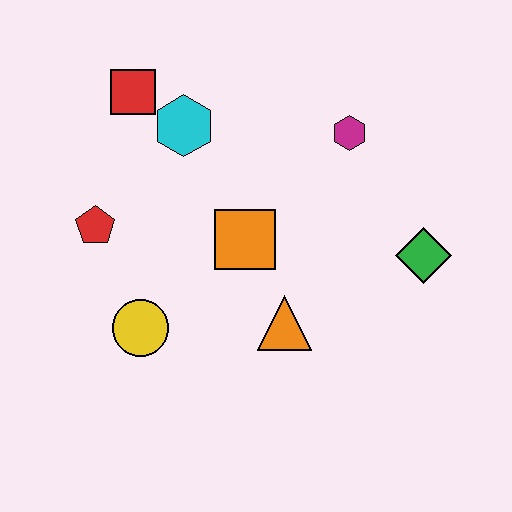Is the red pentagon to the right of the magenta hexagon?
No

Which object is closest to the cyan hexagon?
The red square is closest to the cyan hexagon.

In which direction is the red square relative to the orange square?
The red square is above the orange square.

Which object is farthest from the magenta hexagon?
The yellow circle is farthest from the magenta hexagon.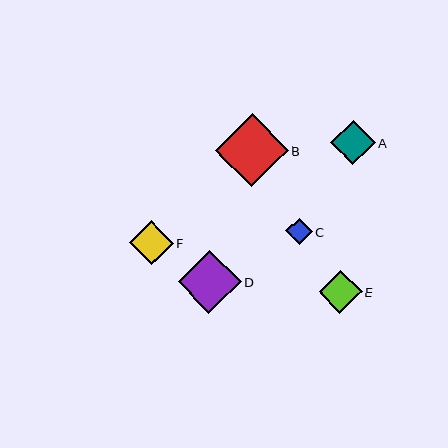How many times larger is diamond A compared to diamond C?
Diamond A is approximately 1.7 times the size of diamond C.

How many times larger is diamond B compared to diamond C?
Diamond B is approximately 2.7 times the size of diamond C.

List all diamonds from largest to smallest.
From largest to smallest: B, D, A, F, E, C.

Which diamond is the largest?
Diamond B is the largest with a size of approximately 73 pixels.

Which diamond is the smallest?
Diamond C is the smallest with a size of approximately 26 pixels.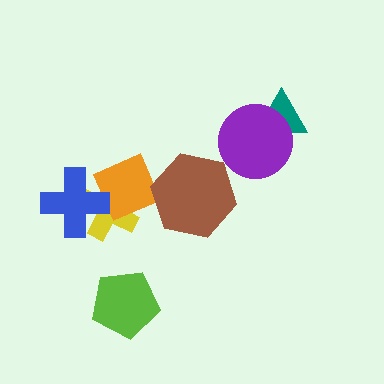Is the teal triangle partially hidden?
Yes, it is partially covered by another shape.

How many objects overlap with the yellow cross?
2 objects overlap with the yellow cross.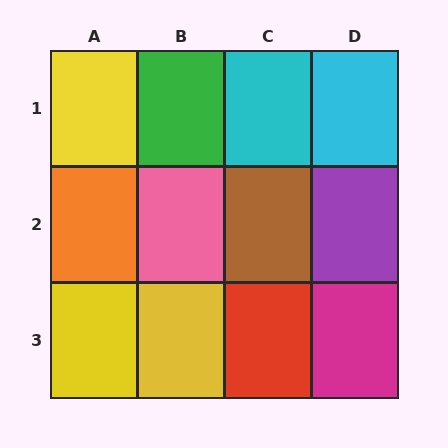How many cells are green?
1 cell is green.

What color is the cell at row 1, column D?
Cyan.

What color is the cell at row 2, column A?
Orange.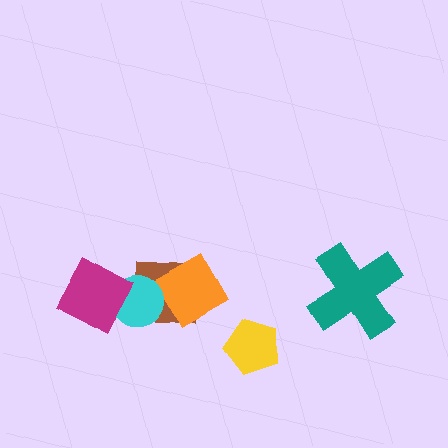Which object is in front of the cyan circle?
The magenta diamond is in front of the cyan circle.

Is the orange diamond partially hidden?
No, no other shape covers it.